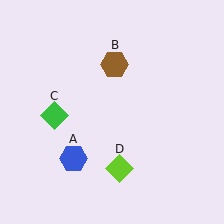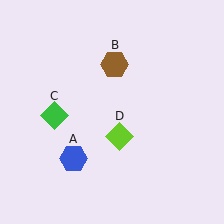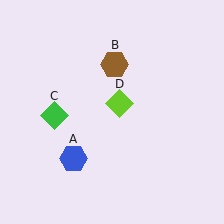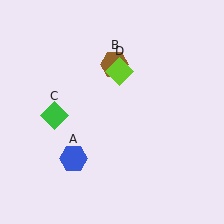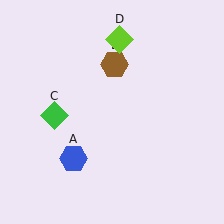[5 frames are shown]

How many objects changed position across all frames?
1 object changed position: lime diamond (object D).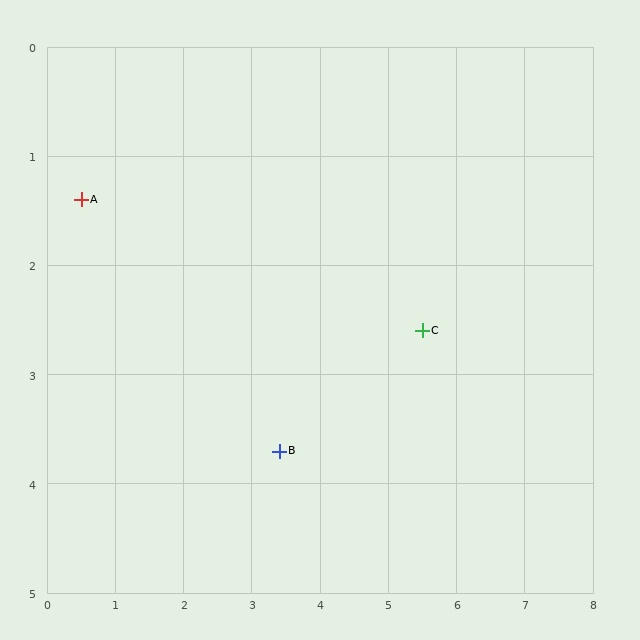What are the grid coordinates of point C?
Point C is at approximately (5.5, 2.6).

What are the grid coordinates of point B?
Point B is at approximately (3.4, 3.7).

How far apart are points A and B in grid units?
Points A and B are about 3.7 grid units apart.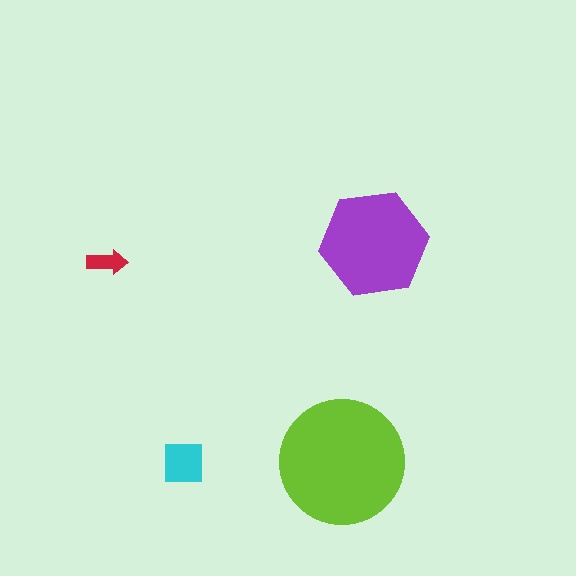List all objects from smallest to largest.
The red arrow, the cyan square, the purple hexagon, the lime circle.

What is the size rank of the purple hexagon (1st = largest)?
2nd.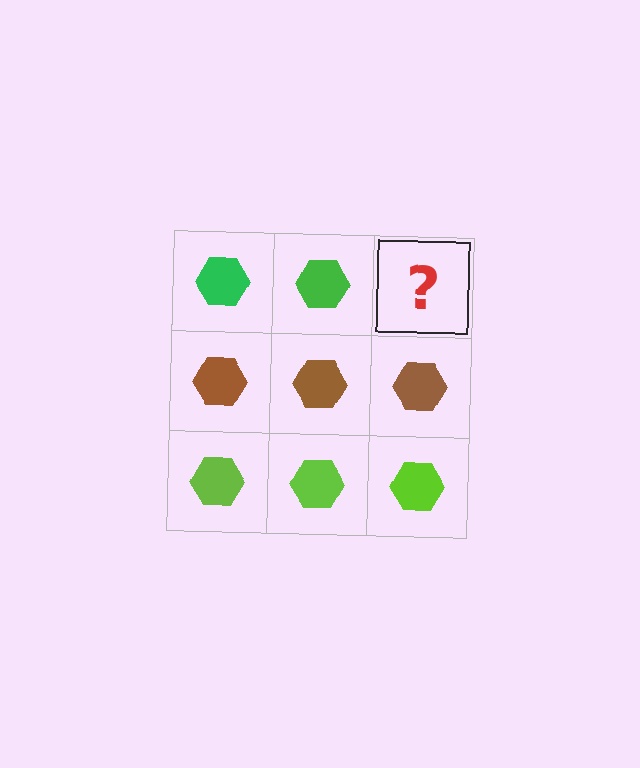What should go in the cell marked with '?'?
The missing cell should contain a green hexagon.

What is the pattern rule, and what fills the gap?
The rule is that each row has a consistent color. The gap should be filled with a green hexagon.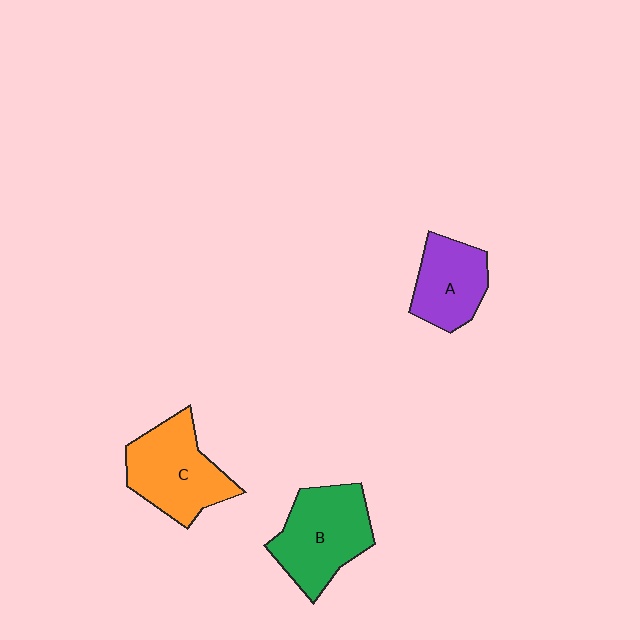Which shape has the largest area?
Shape B (green).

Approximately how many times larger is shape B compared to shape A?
Approximately 1.4 times.